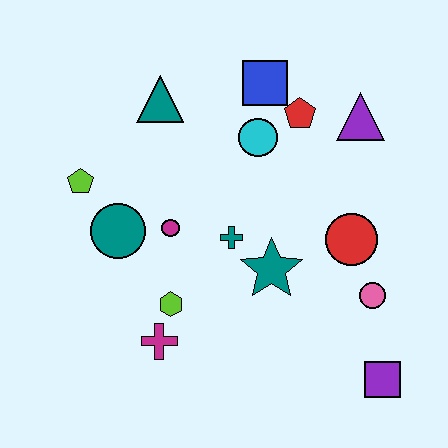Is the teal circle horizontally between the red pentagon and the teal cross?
No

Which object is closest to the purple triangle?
The red pentagon is closest to the purple triangle.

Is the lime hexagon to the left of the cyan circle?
Yes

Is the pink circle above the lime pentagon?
No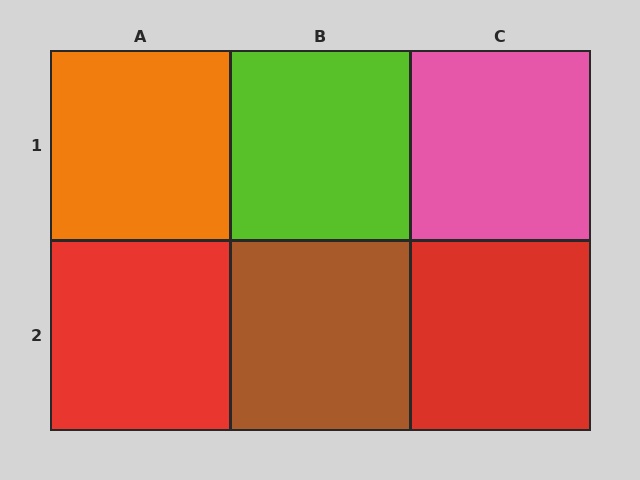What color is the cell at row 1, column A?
Orange.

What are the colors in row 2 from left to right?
Red, brown, red.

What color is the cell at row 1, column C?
Pink.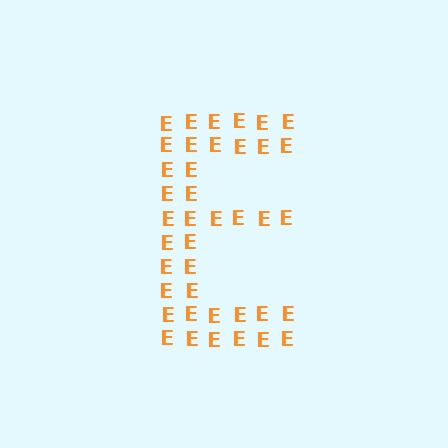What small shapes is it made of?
It is made of small letter E's.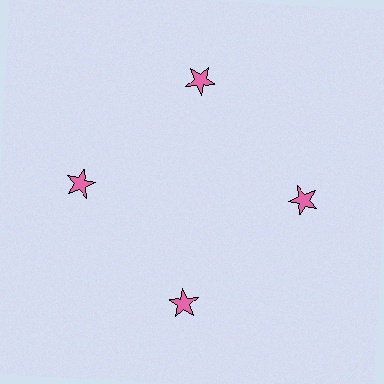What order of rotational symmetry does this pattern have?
This pattern has 4-fold rotational symmetry.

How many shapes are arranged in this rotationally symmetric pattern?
There are 4 shapes, arranged in 4 groups of 1.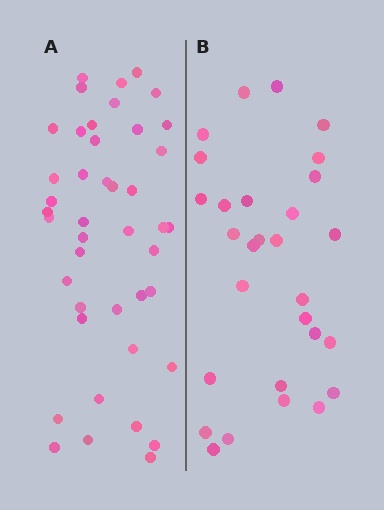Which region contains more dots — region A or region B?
Region A (the left region) has more dots.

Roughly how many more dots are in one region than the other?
Region A has approximately 15 more dots than region B.